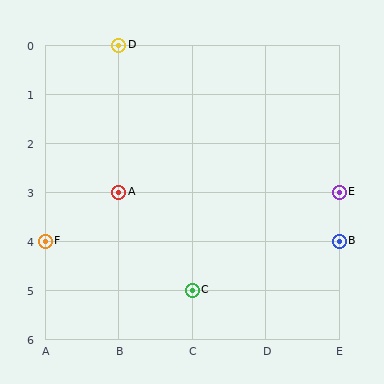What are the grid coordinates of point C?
Point C is at grid coordinates (C, 5).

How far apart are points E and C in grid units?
Points E and C are 2 columns and 2 rows apart (about 2.8 grid units diagonally).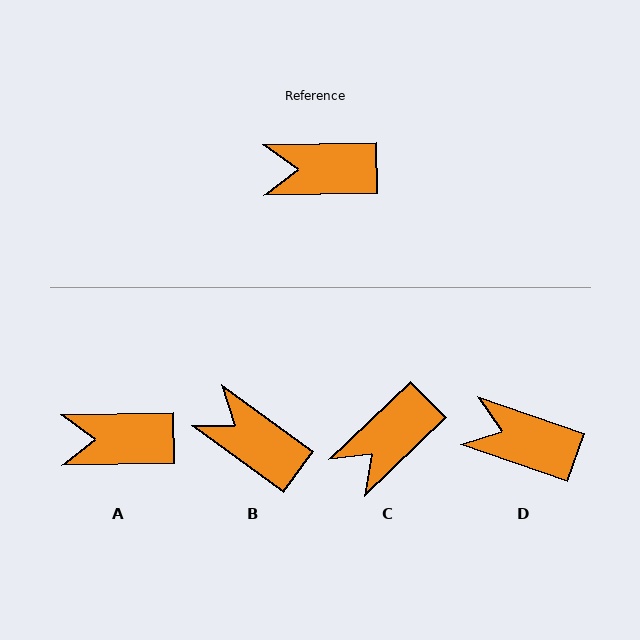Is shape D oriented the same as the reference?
No, it is off by about 20 degrees.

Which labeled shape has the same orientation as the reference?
A.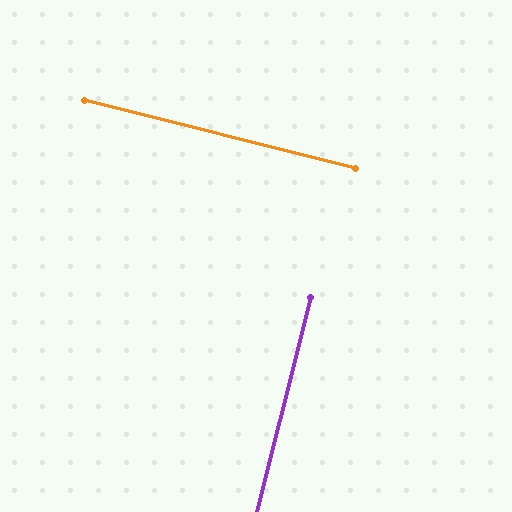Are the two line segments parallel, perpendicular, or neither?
Perpendicular — they meet at approximately 90°.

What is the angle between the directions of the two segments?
Approximately 90 degrees.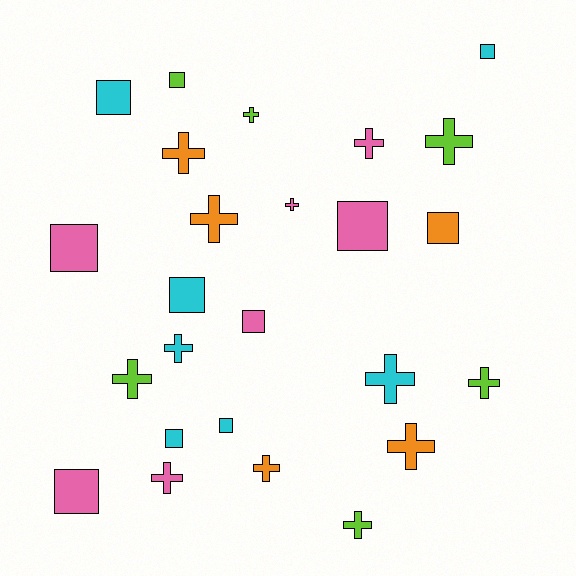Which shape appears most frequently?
Cross, with 14 objects.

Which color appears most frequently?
Cyan, with 7 objects.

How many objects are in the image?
There are 25 objects.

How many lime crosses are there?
There are 5 lime crosses.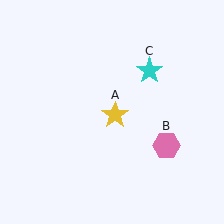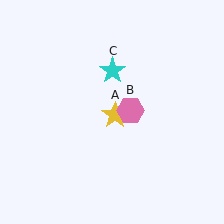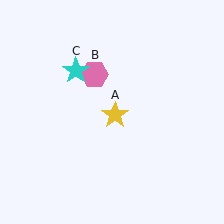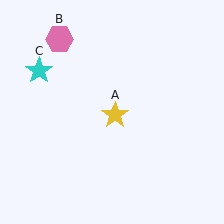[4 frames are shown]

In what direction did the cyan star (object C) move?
The cyan star (object C) moved left.